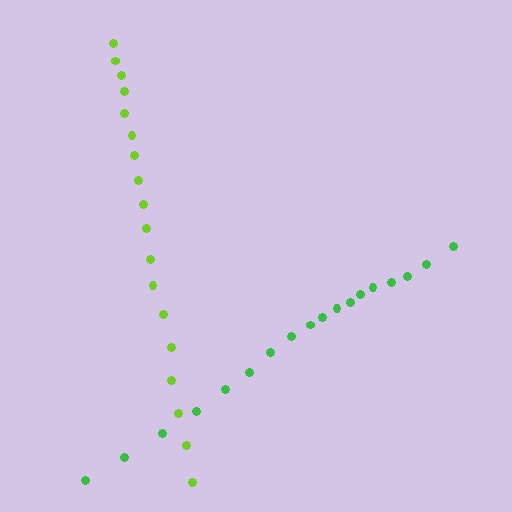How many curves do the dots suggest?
There are 2 distinct paths.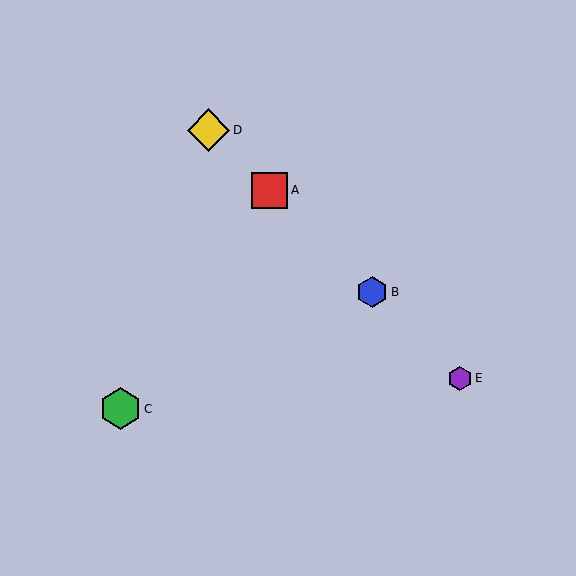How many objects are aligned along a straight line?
4 objects (A, B, D, E) are aligned along a straight line.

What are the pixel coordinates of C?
Object C is at (120, 409).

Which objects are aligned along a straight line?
Objects A, B, D, E are aligned along a straight line.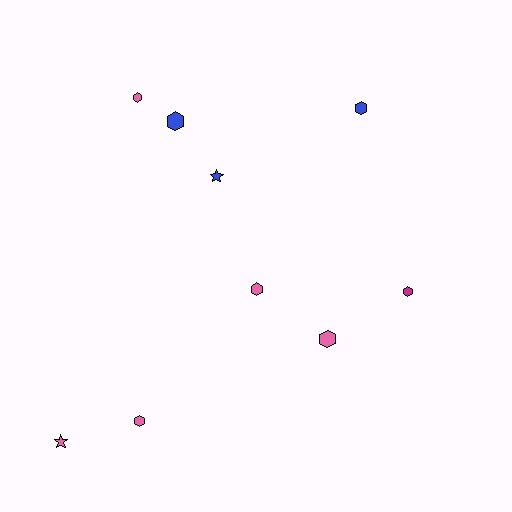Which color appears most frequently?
Pink, with 5 objects.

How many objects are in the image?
There are 9 objects.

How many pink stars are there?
There is 1 pink star.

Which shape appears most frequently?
Hexagon, with 7 objects.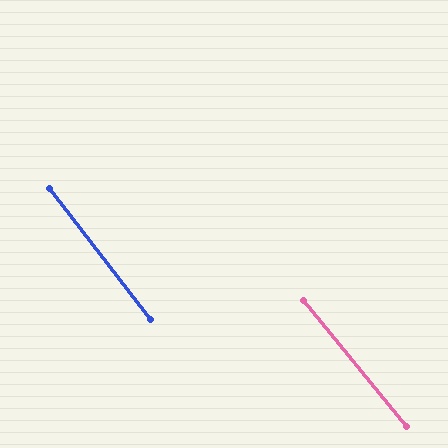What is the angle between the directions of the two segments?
Approximately 2 degrees.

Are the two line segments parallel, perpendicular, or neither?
Parallel — their directions differ by only 1.7°.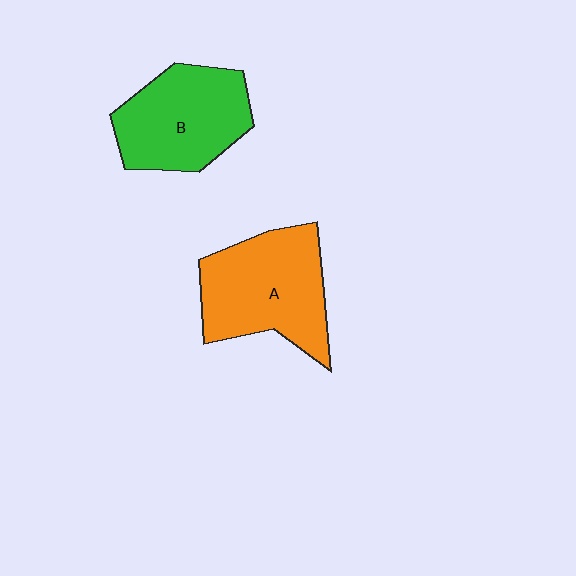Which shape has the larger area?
Shape A (orange).